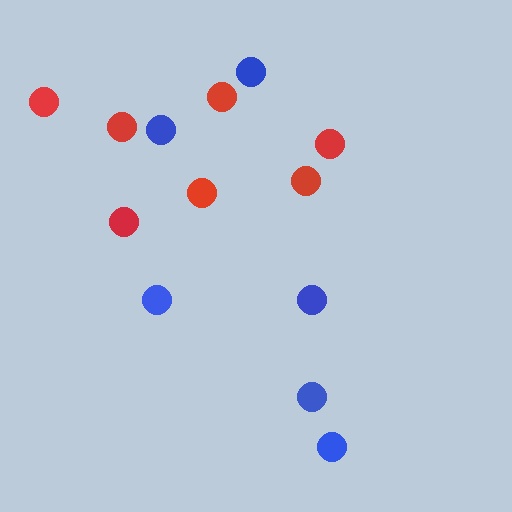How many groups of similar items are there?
There are 2 groups: one group of red circles (7) and one group of blue circles (6).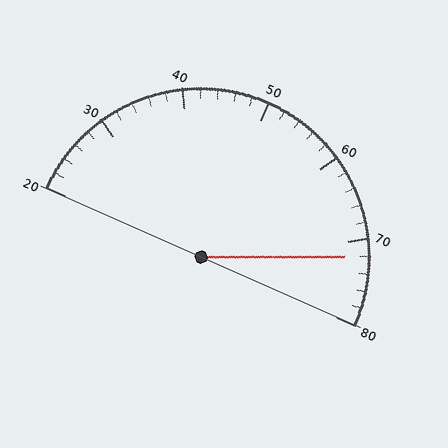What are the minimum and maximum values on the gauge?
The gauge ranges from 20 to 80.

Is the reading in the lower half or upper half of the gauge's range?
The reading is in the upper half of the range (20 to 80).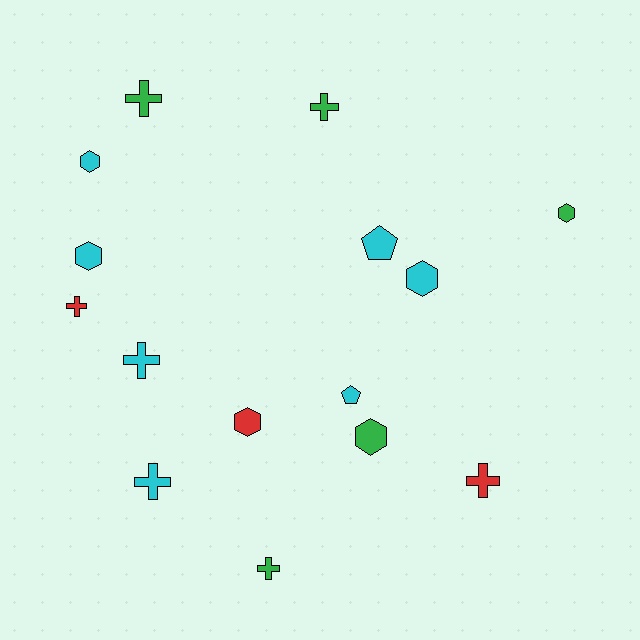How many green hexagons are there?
There are 2 green hexagons.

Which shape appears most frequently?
Cross, with 7 objects.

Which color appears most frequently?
Cyan, with 7 objects.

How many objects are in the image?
There are 15 objects.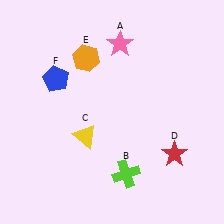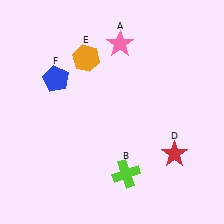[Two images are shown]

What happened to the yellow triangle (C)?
The yellow triangle (C) was removed in Image 2. It was in the bottom-left area of Image 1.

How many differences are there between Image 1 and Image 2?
There is 1 difference between the two images.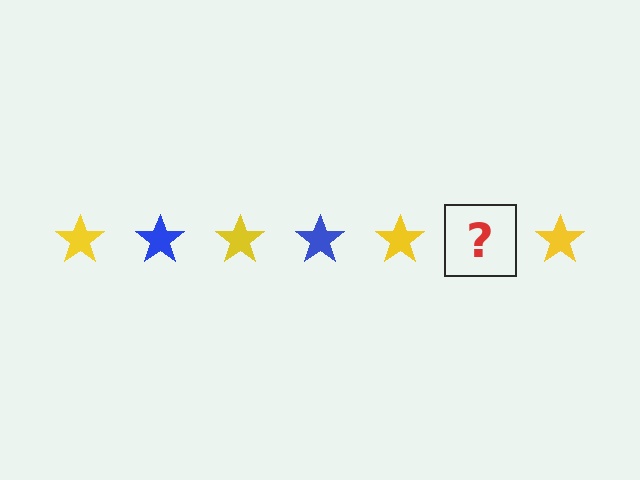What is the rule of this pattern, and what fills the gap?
The rule is that the pattern cycles through yellow, blue stars. The gap should be filled with a blue star.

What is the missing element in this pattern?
The missing element is a blue star.